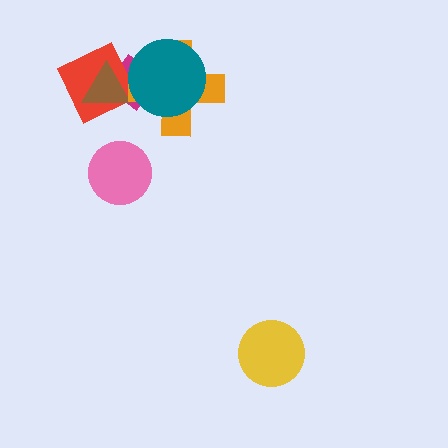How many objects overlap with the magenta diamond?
4 objects overlap with the magenta diamond.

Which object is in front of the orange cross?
The teal circle is in front of the orange cross.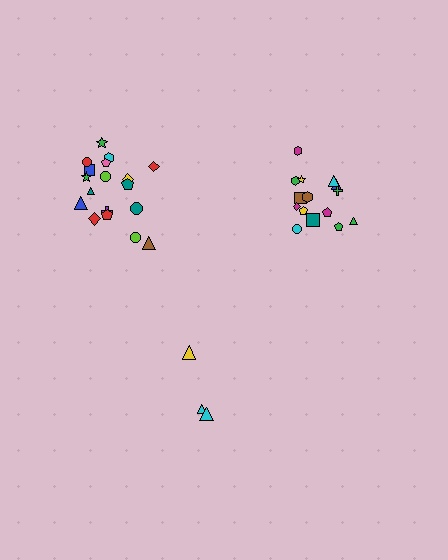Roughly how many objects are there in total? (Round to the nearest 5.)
Roughly 35 objects in total.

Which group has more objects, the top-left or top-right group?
The top-left group.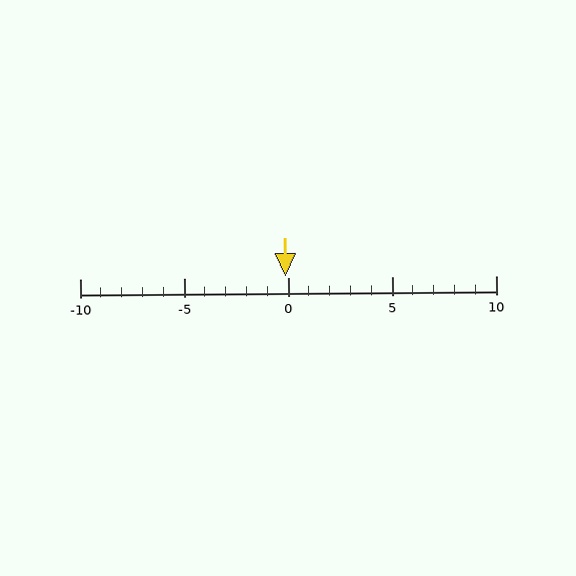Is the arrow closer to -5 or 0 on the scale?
The arrow is closer to 0.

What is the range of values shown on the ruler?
The ruler shows values from -10 to 10.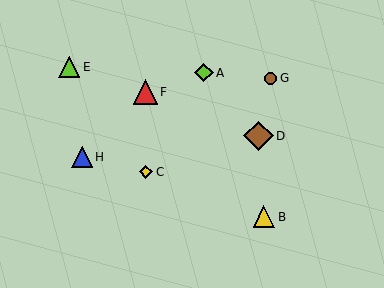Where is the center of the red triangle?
The center of the red triangle is at (145, 92).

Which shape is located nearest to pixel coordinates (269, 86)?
The brown circle (labeled G) at (270, 78) is nearest to that location.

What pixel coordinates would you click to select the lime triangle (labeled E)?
Click at (69, 68) to select the lime triangle E.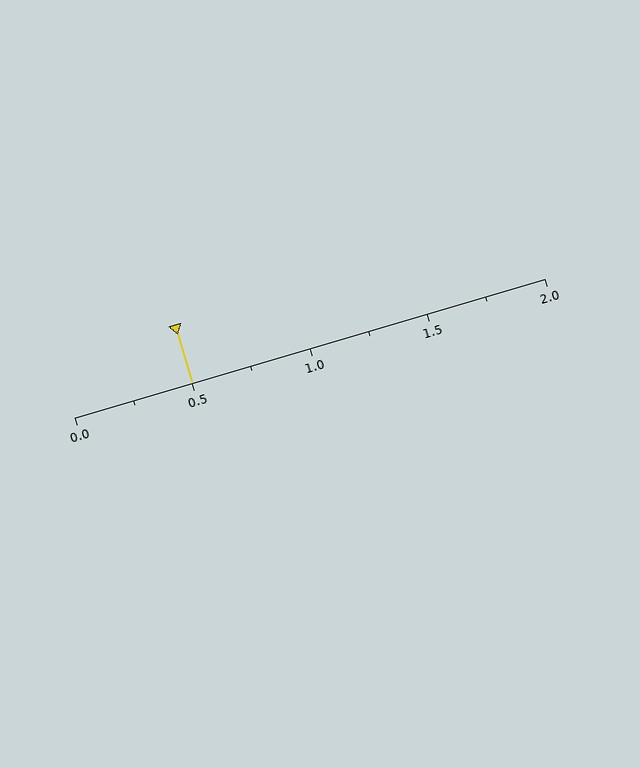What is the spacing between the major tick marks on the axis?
The major ticks are spaced 0.5 apart.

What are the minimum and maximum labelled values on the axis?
The axis runs from 0.0 to 2.0.